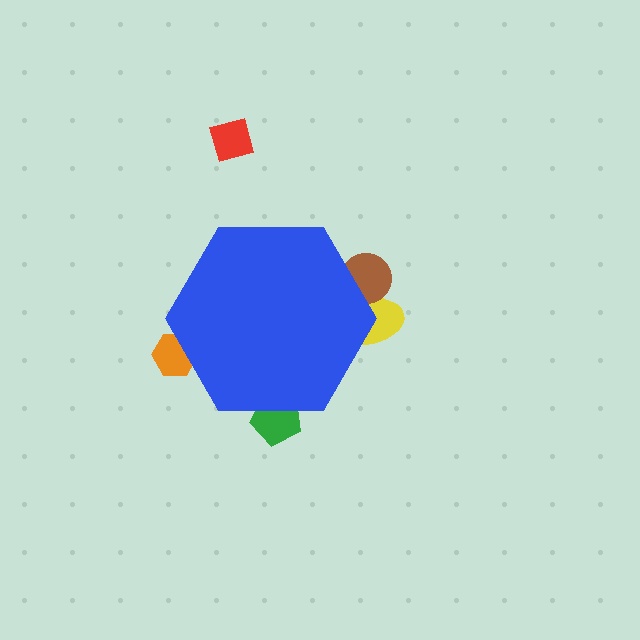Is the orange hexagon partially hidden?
Yes, the orange hexagon is partially hidden behind the blue hexagon.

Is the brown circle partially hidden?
Yes, the brown circle is partially hidden behind the blue hexagon.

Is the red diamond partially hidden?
No, the red diamond is fully visible.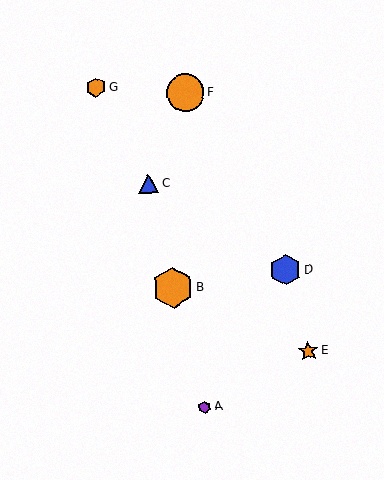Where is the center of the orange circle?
The center of the orange circle is at (185, 93).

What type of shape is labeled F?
Shape F is an orange circle.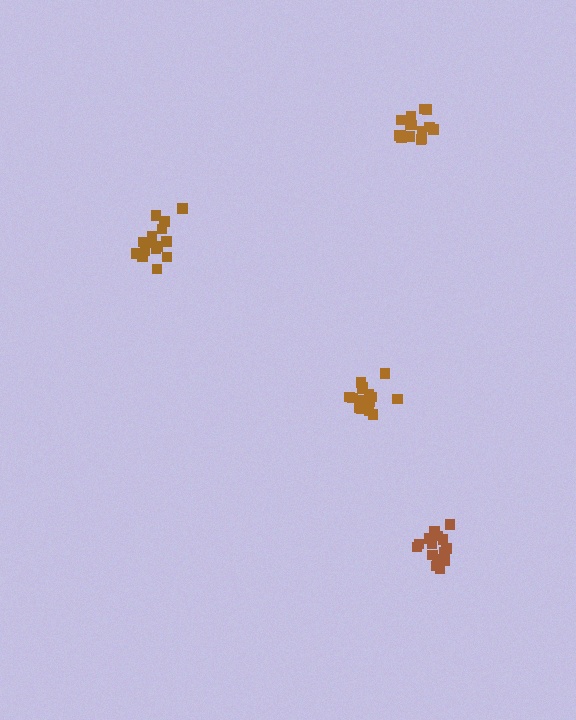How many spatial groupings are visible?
There are 4 spatial groupings.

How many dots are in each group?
Group 1: 15 dots, Group 2: 15 dots, Group 3: 15 dots, Group 4: 15 dots (60 total).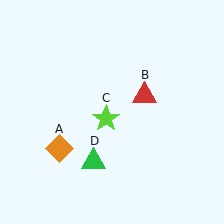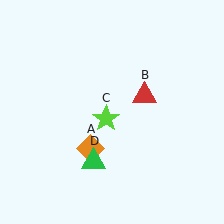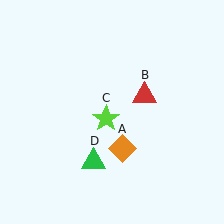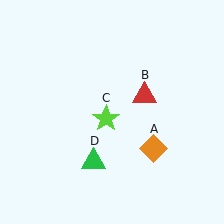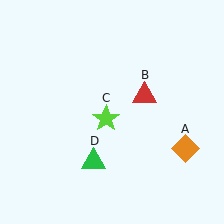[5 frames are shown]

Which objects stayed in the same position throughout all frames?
Red triangle (object B) and lime star (object C) and green triangle (object D) remained stationary.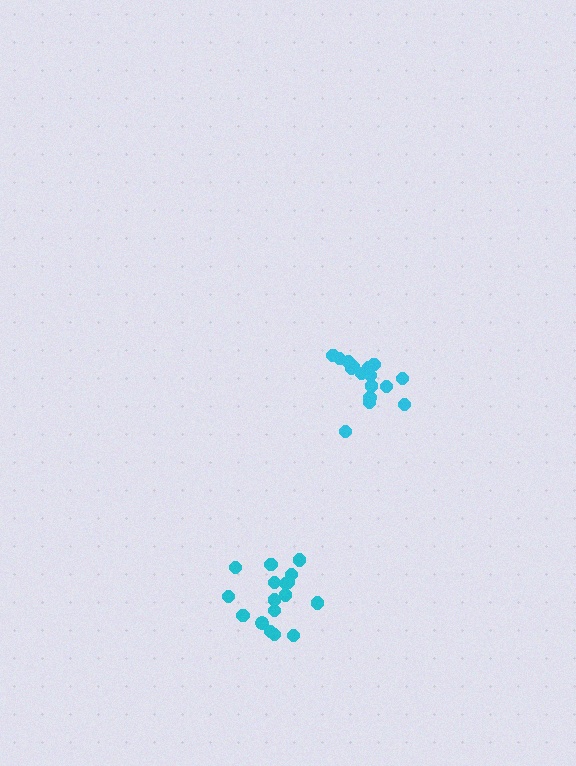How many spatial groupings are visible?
There are 2 spatial groupings.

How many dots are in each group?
Group 1: 16 dots, Group 2: 17 dots (33 total).